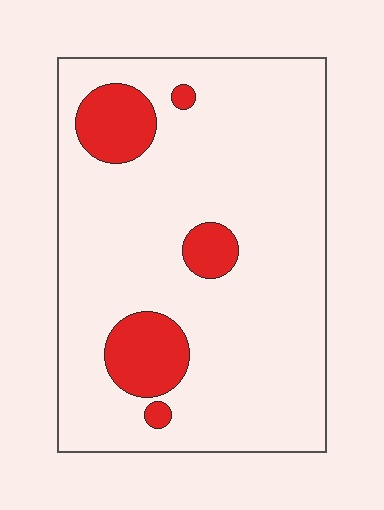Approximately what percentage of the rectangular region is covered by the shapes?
Approximately 15%.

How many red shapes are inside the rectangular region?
5.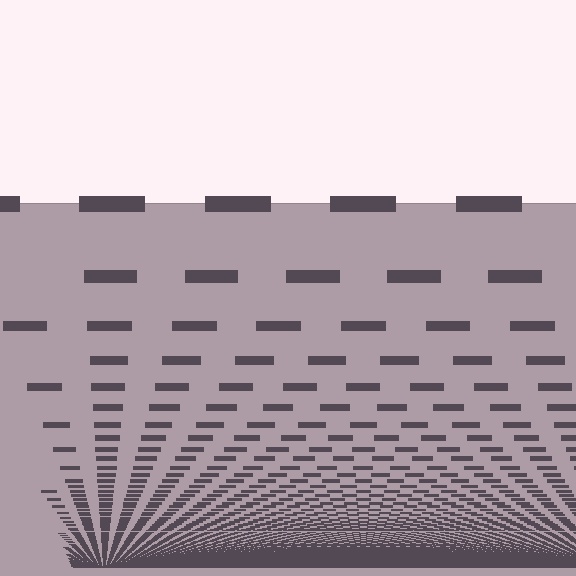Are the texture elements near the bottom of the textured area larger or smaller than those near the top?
Smaller. The gradient is inverted — elements near the bottom are smaller and denser.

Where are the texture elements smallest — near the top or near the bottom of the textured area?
Near the bottom.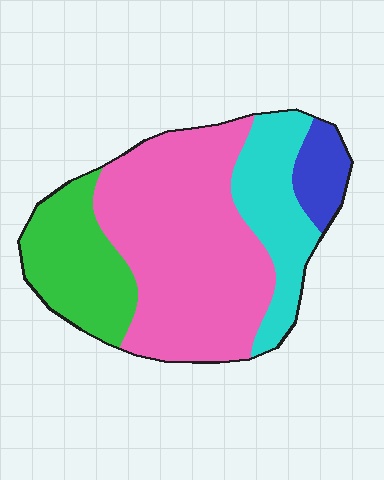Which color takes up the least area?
Blue, at roughly 10%.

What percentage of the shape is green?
Green takes up about one fifth (1/5) of the shape.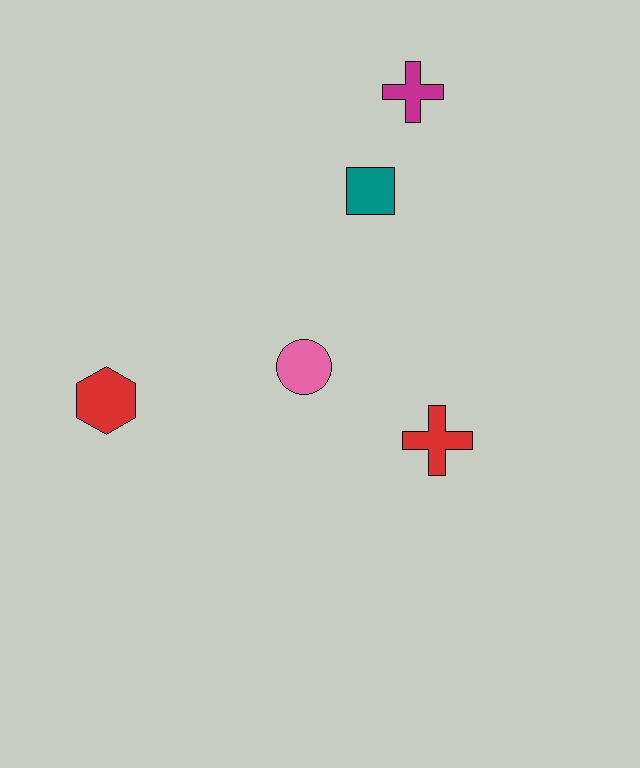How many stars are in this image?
There are no stars.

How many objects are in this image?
There are 5 objects.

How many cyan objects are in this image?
There are no cyan objects.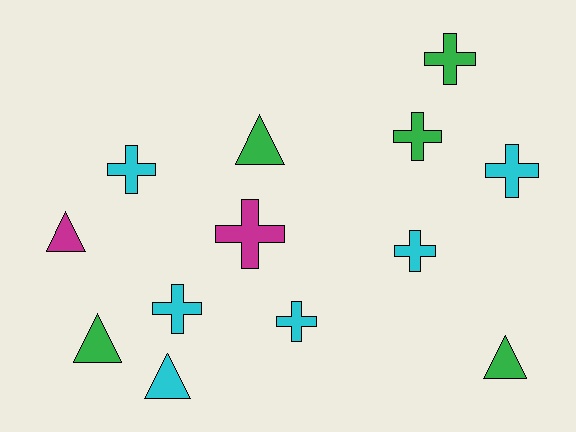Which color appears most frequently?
Cyan, with 6 objects.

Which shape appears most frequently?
Cross, with 8 objects.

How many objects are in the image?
There are 13 objects.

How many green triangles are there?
There are 3 green triangles.